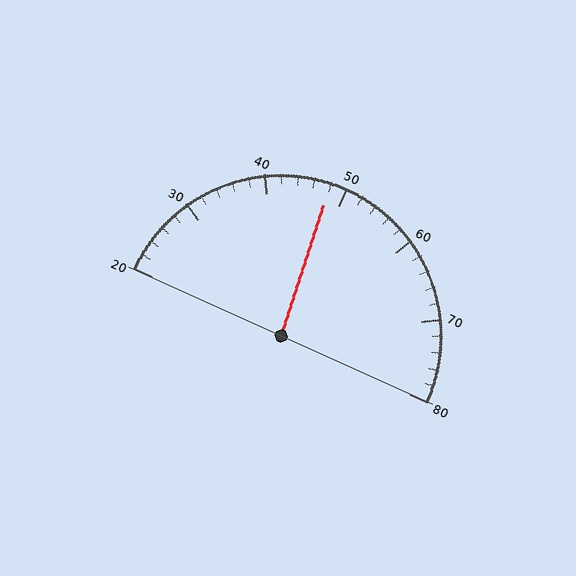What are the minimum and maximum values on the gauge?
The gauge ranges from 20 to 80.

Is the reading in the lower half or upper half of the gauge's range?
The reading is in the lower half of the range (20 to 80).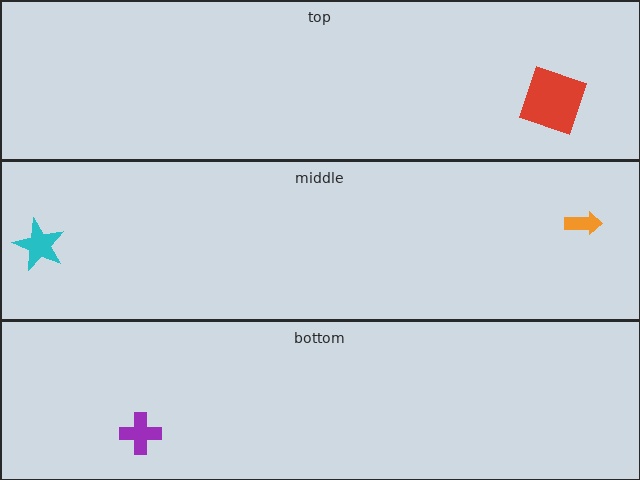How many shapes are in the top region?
1.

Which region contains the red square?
The top region.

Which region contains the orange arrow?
The middle region.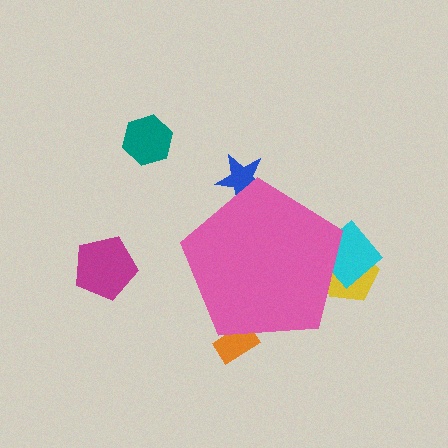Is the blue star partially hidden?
Yes, the blue star is partially hidden behind the pink pentagon.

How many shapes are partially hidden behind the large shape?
4 shapes are partially hidden.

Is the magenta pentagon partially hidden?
No, the magenta pentagon is fully visible.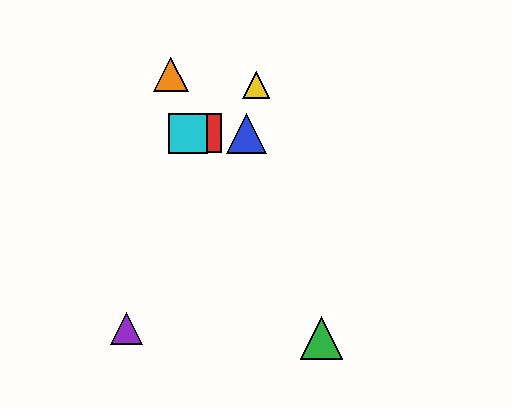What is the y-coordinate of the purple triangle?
The purple triangle is at y≈329.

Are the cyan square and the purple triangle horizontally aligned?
No, the cyan square is at y≈133 and the purple triangle is at y≈329.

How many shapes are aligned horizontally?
3 shapes (the red square, the blue triangle, the cyan square) are aligned horizontally.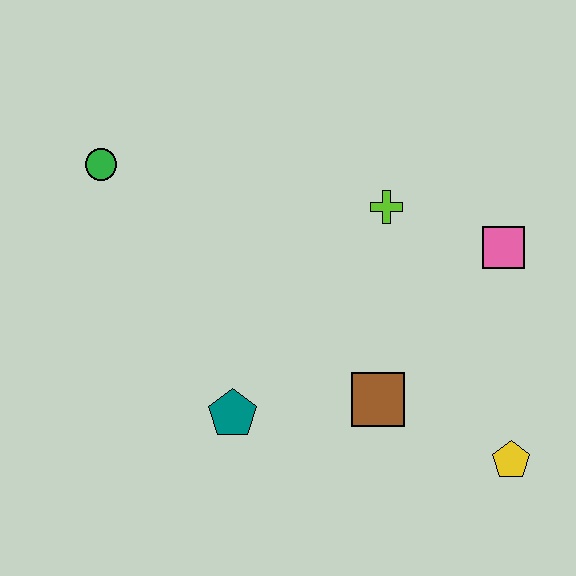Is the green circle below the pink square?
No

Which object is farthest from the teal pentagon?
The pink square is farthest from the teal pentagon.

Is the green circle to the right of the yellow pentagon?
No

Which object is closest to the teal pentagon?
The brown square is closest to the teal pentagon.